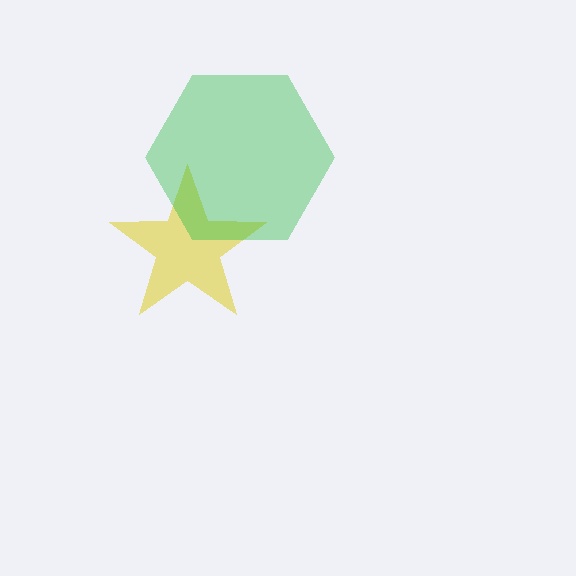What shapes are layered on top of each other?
The layered shapes are: a yellow star, a green hexagon.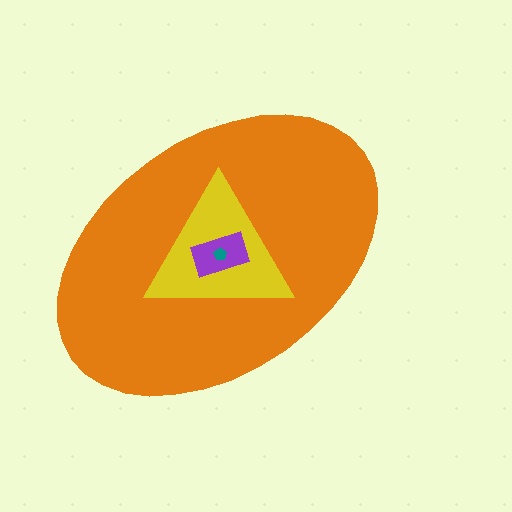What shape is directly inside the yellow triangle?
The purple rectangle.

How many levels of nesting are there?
4.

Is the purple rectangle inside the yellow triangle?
Yes.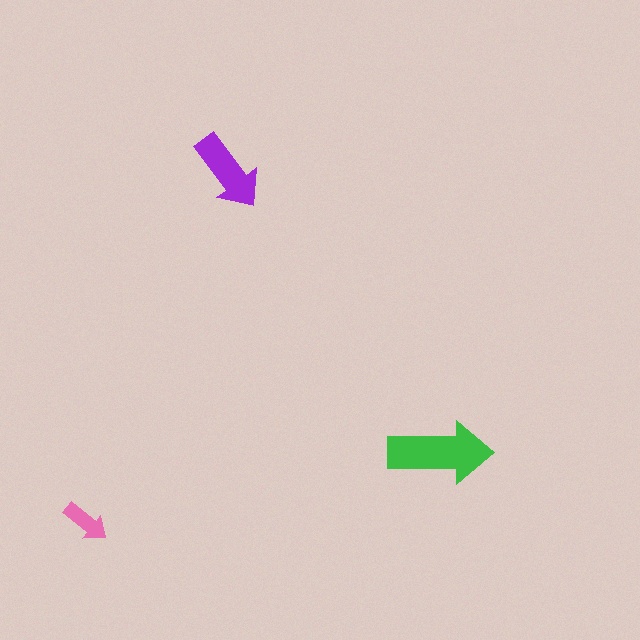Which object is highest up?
The purple arrow is topmost.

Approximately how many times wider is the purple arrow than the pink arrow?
About 1.5 times wider.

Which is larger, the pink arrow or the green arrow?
The green one.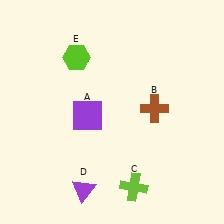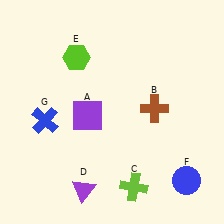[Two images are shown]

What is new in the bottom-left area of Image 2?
A blue cross (G) was added in the bottom-left area of Image 2.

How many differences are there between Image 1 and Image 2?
There are 2 differences between the two images.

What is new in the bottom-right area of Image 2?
A blue circle (F) was added in the bottom-right area of Image 2.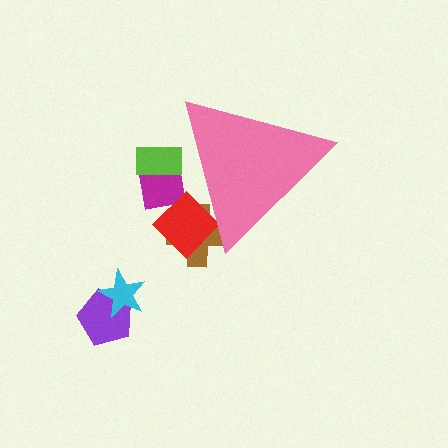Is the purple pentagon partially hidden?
No, the purple pentagon is fully visible.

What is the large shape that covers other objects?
A pink triangle.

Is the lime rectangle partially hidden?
Yes, the lime rectangle is partially hidden behind the pink triangle.